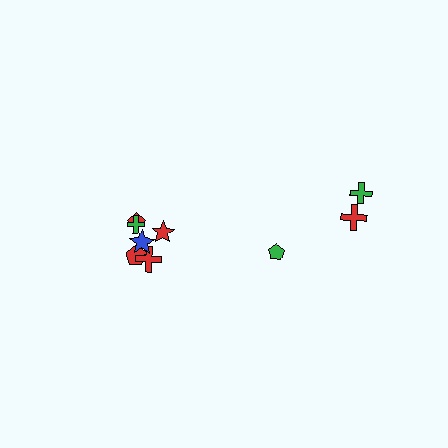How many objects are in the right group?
There are 3 objects.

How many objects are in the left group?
There are 6 objects.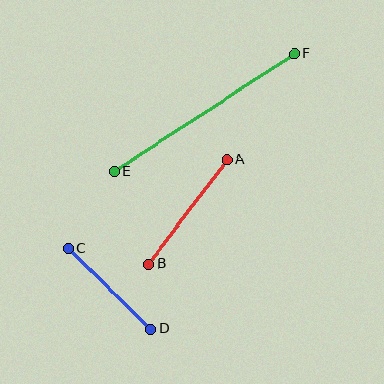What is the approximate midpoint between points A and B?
The midpoint is at approximately (188, 212) pixels.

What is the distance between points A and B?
The distance is approximately 130 pixels.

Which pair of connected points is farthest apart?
Points E and F are farthest apart.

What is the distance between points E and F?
The distance is approximately 216 pixels.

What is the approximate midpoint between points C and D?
The midpoint is at approximately (110, 289) pixels.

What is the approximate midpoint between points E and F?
The midpoint is at approximately (204, 112) pixels.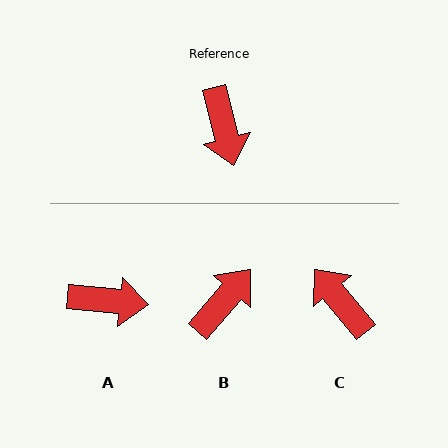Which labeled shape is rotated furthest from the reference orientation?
C, about 155 degrees away.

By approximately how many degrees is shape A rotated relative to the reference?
Approximately 70 degrees counter-clockwise.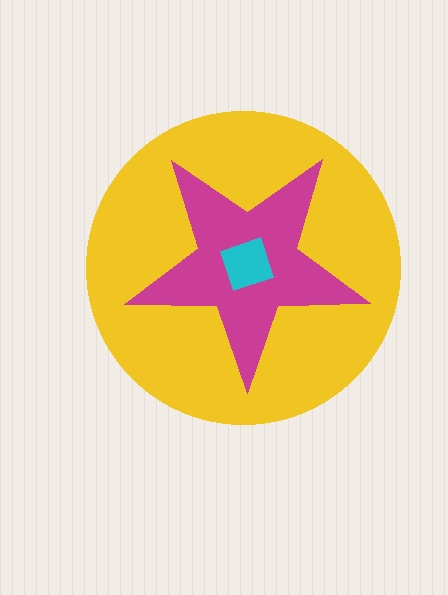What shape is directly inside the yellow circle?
The magenta star.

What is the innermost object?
The cyan diamond.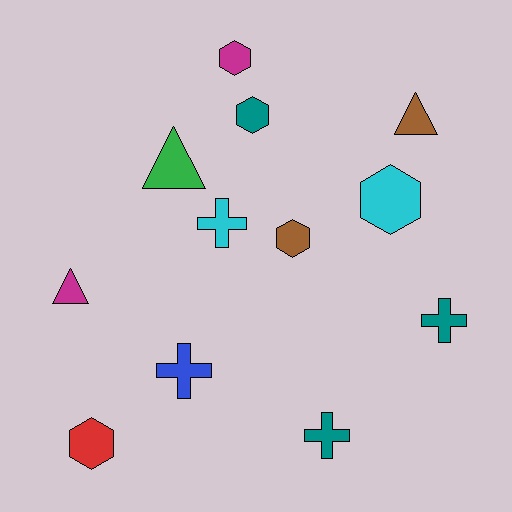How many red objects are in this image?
There is 1 red object.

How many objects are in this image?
There are 12 objects.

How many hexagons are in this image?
There are 5 hexagons.